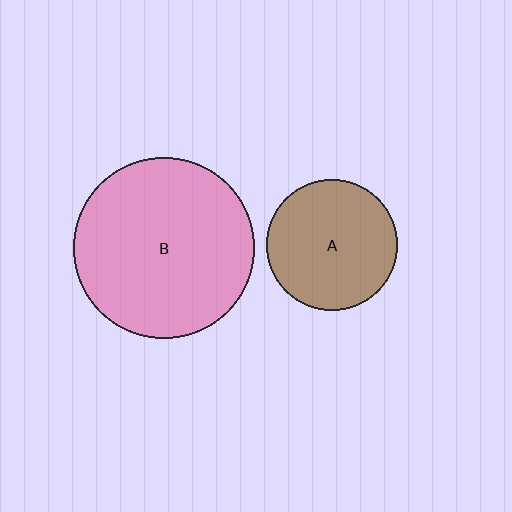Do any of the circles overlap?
No, none of the circles overlap.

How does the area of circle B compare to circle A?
Approximately 1.9 times.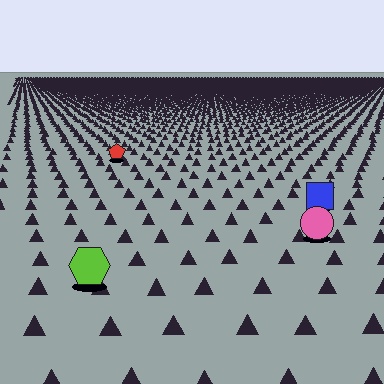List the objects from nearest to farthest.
From nearest to farthest: the lime hexagon, the pink circle, the blue square, the red pentagon.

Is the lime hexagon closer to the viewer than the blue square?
Yes. The lime hexagon is closer — you can tell from the texture gradient: the ground texture is coarser near it.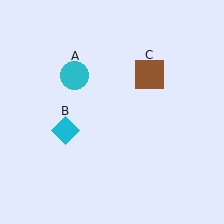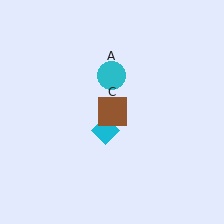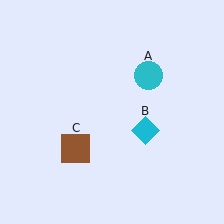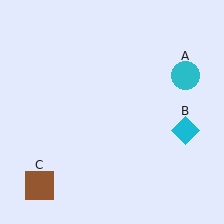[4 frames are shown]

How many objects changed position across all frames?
3 objects changed position: cyan circle (object A), cyan diamond (object B), brown square (object C).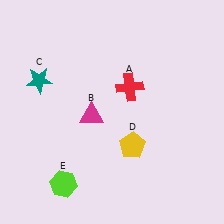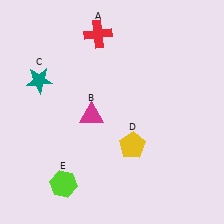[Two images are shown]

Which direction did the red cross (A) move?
The red cross (A) moved up.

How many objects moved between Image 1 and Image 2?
1 object moved between the two images.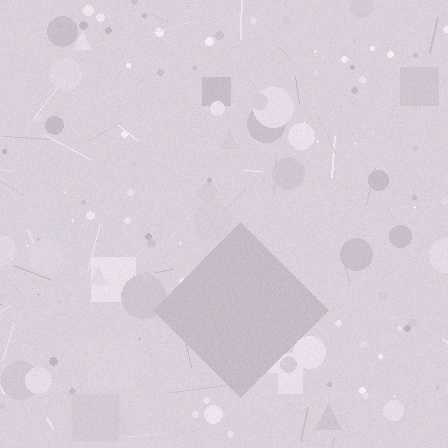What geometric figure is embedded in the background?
A diamond is embedded in the background.